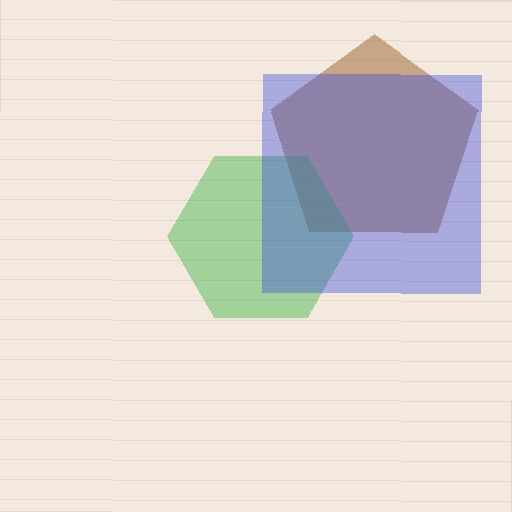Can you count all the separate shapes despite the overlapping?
Yes, there are 3 separate shapes.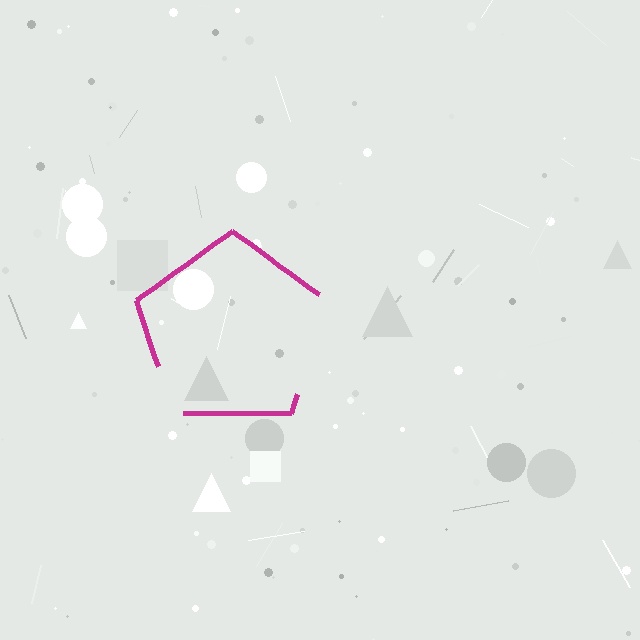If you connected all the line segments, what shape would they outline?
They would outline a pentagon.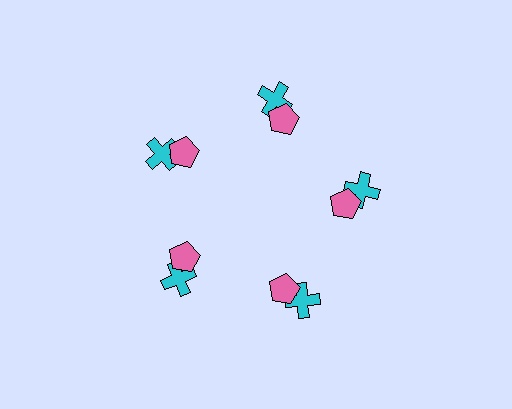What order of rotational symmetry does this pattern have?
This pattern has 5-fold rotational symmetry.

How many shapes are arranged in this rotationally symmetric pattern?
There are 10 shapes, arranged in 5 groups of 2.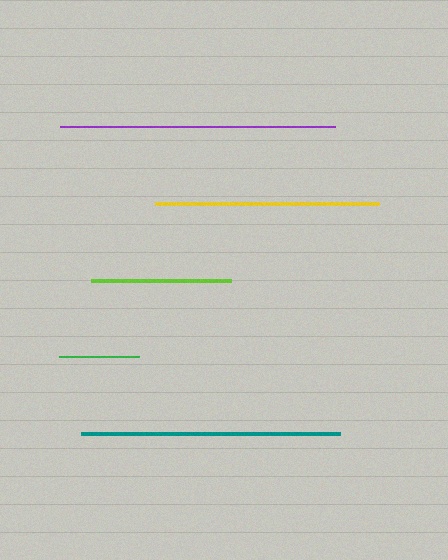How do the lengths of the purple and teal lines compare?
The purple and teal lines are approximately the same length.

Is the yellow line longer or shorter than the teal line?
The teal line is longer than the yellow line.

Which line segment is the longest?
The purple line is the longest at approximately 274 pixels.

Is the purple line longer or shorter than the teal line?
The purple line is longer than the teal line.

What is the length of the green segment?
The green segment is approximately 79 pixels long.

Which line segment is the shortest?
The green line is the shortest at approximately 79 pixels.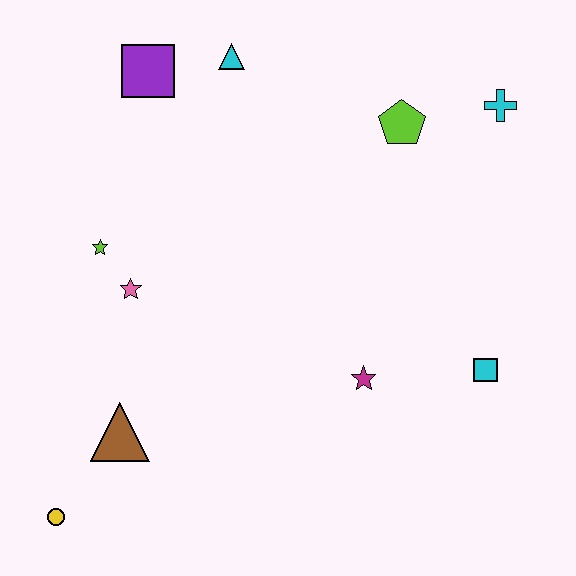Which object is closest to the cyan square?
The magenta star is closest to the cyan square.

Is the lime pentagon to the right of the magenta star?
Yes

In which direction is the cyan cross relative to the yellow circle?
The cyan cross is to the right of the yellow circle.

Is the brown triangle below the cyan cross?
Yes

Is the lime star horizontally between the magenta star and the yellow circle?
Yes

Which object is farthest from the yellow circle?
The cyan cross is farthest from the yellow circle.